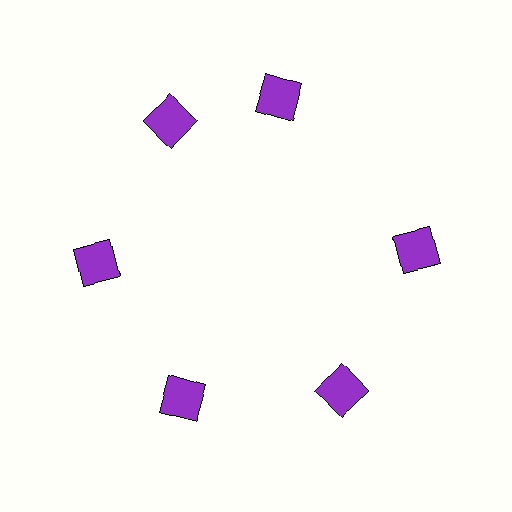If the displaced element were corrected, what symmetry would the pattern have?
It would have 6-fold rotational symmetry — the pattern would map onto itself every 60 degrees.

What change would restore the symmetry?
The symmetry would be restored by rotating it back into even spacing with its neighbors so that all 6 squares sit at equal angles and equal distance from the center.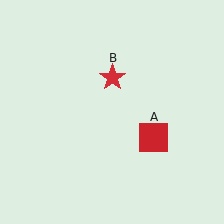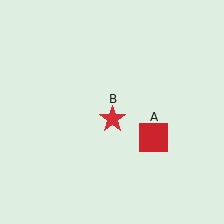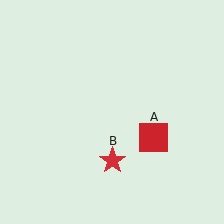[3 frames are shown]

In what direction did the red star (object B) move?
The red star (object B) moved down.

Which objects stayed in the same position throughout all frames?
Red square (object A) remained stationary.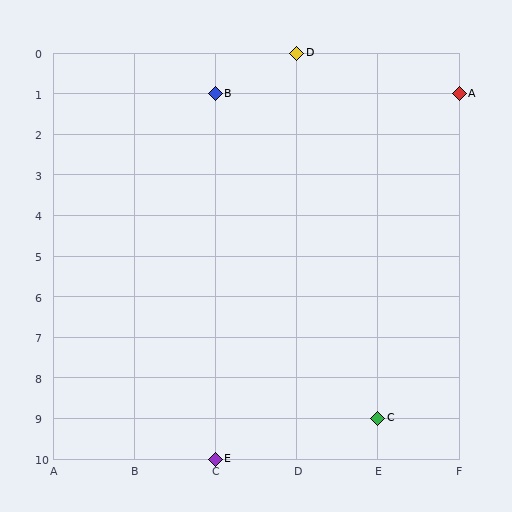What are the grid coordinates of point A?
Point A is at grid coordinates (F, 1).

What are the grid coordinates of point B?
Point B is at grid coordinates (C, 1).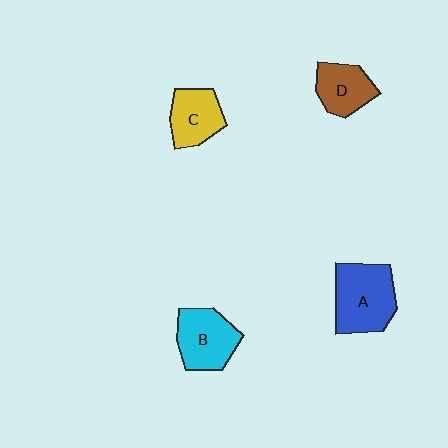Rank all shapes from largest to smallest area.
From largest to smallest: A (blue), B (cyan), C (yellow), D (brown).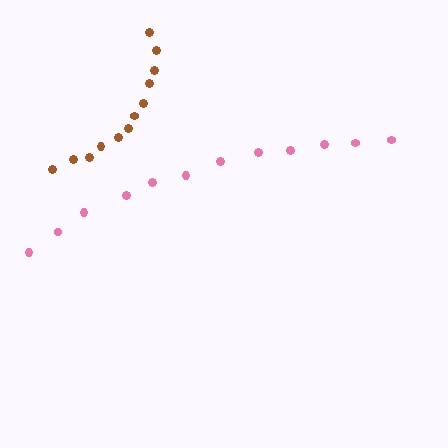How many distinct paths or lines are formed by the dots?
There are 2 distinct paths.